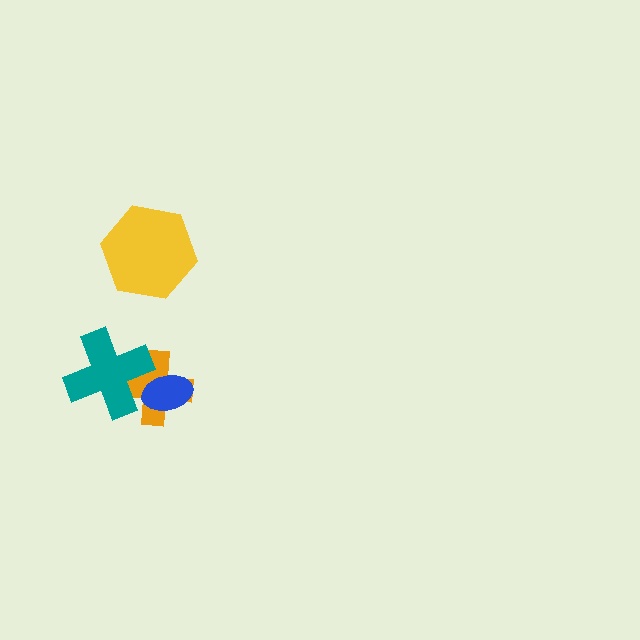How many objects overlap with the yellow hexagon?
0 objects overlap with the yellow hexagon.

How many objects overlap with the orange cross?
2 objects overlap with the orange cross.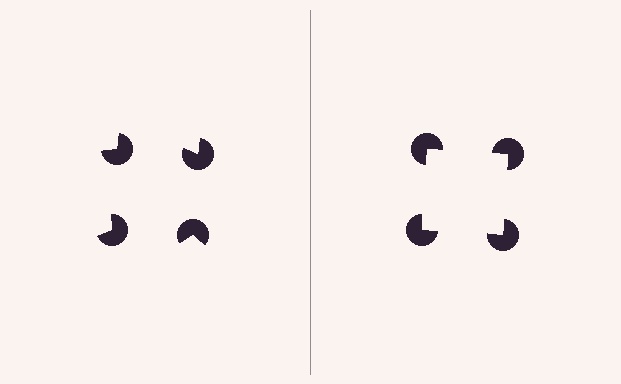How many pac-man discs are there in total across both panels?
8 — 4 on each side.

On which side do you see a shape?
An illusory square appears on the right side. On the left side the wedge cuts are rotated, so no coherent shape forms.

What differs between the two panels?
The pac-man discs are positioned identically on both sides; only the wedge orientations differ. On the right they align to a square; on the left they are misaligned.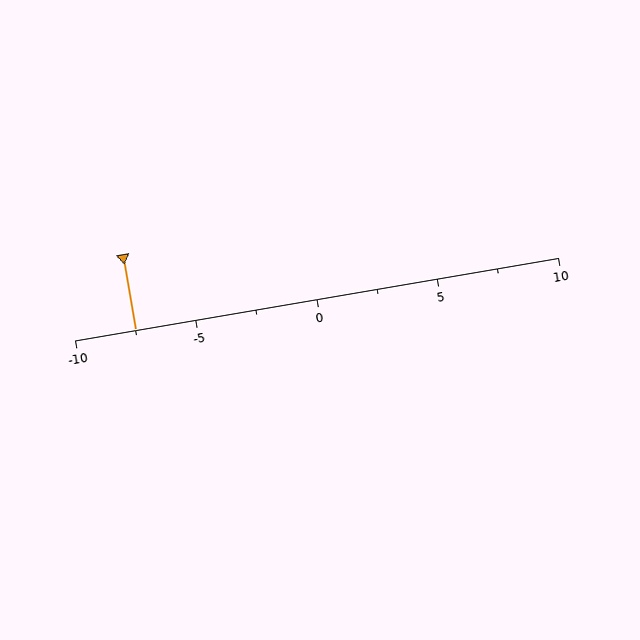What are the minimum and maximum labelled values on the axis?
The axis runs from -10 to 10.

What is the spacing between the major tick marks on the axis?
The major ticks are spaced 5 apart.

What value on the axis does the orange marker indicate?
The marker indicates approximately -7.5.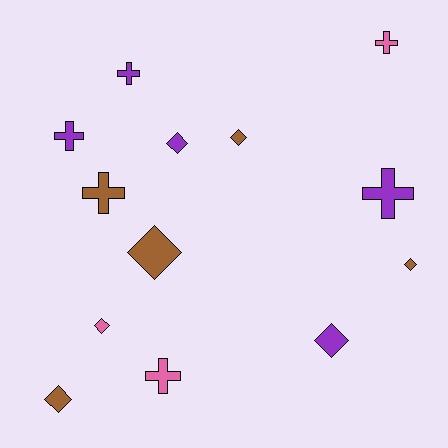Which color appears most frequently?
Purple, with 5 objects.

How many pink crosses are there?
There are 2 pink crosses.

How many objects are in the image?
There are 13 objects.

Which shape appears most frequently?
Diamond, with 7 objects.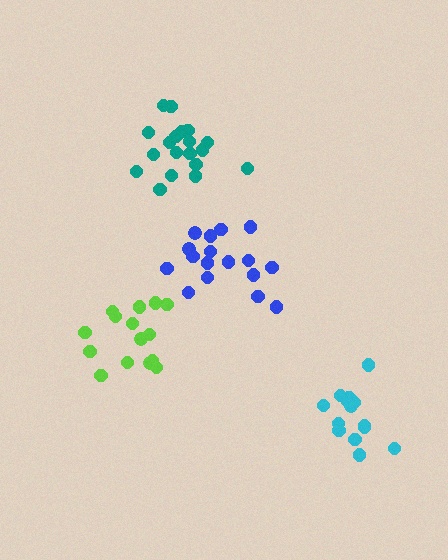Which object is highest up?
The teal cluster is topmost.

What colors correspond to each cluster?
The clusters are colored: cyan, teal, blue, lime.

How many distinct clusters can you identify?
There are 4 distinct clusters.